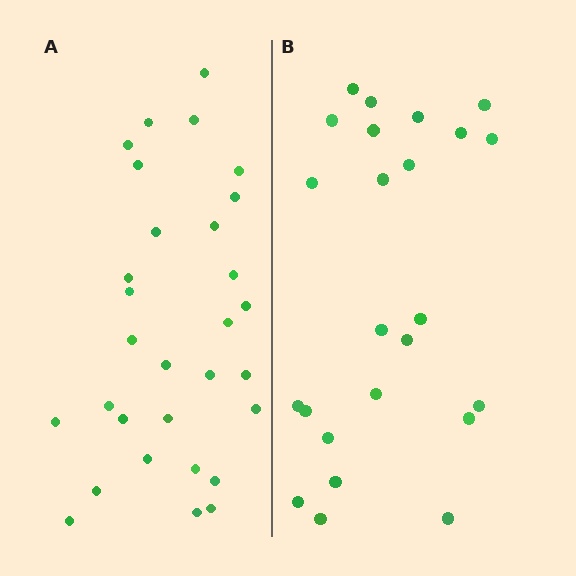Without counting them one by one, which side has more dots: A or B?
Region A (the left region) has more dots.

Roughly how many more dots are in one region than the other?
Region A has about 6 more dots than region B.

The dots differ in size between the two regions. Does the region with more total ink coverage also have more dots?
No. Region B has more total ink coverage because its dots are larger, but region A actually contains more individual dots. Total area can be misleading — the number of items is what matters here.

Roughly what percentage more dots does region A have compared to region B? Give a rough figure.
About 25% more.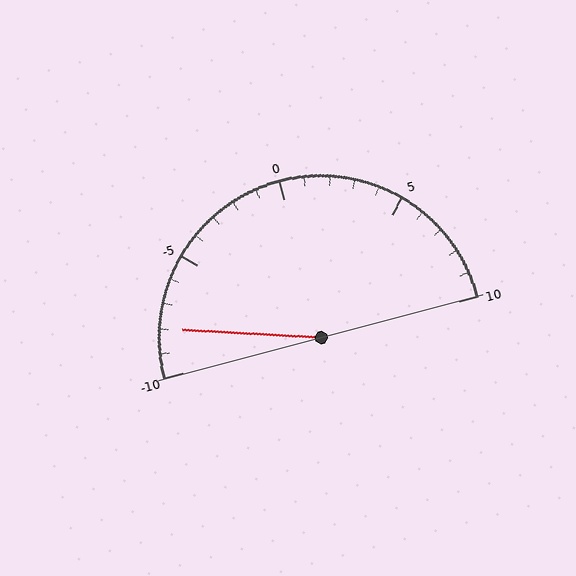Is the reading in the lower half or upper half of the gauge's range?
The reading is in the lower half of the range (-10 to 10).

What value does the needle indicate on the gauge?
The needle indicates approximately -8.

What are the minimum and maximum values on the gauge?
The gauge ranges from -10 to 10.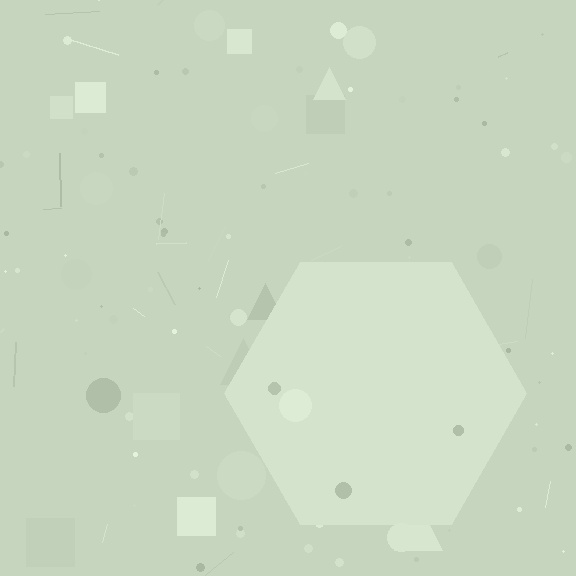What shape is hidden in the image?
A hexagon is hidden in the image.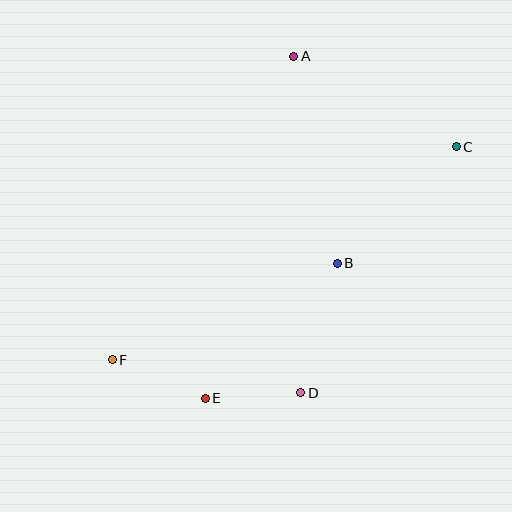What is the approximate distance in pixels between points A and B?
The distance between A and B is approximately 212 pixels.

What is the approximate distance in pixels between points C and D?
The distance between C and D is approximately 291 pixels.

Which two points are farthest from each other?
Points C and F are farthest from each other.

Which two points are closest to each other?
Points D and E are closest to each other.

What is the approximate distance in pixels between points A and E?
The distance between A and E is approximately 353 pixels.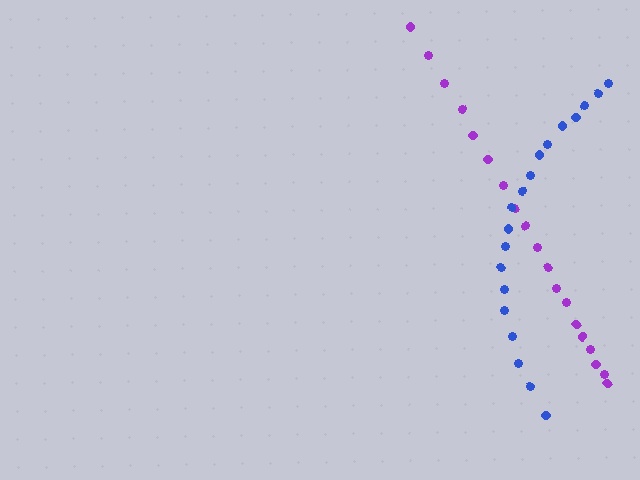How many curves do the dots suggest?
There are 2 distinct paths.